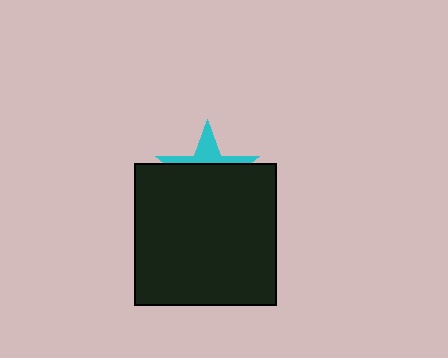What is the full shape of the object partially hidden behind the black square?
The partially hidden object is a cyan star.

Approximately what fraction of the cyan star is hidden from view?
Roughly 65% of the cyan star is hidden behind the black square.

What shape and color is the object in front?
The object in front is a black square.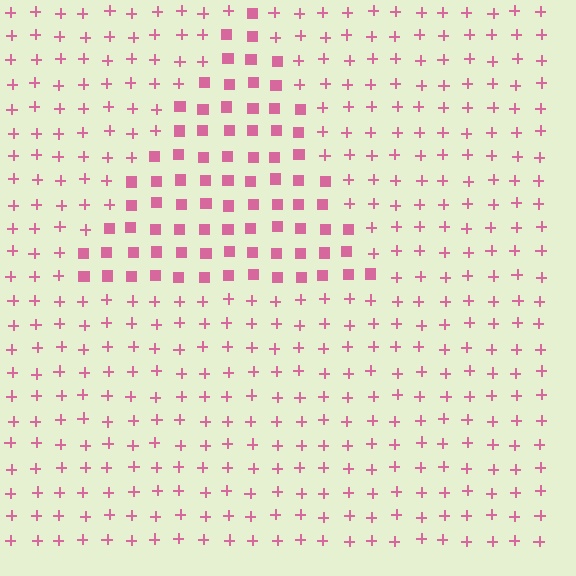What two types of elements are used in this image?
The image uses squares inside the triangle region and plus signs outside it.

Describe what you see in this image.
The image is filled with small pink elements arranged in a uniform grid. A triangle-shaped region contains squares, while the surrounding area contains plus signs. The boundary is defined purely by the change in element shape.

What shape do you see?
I see a triangle.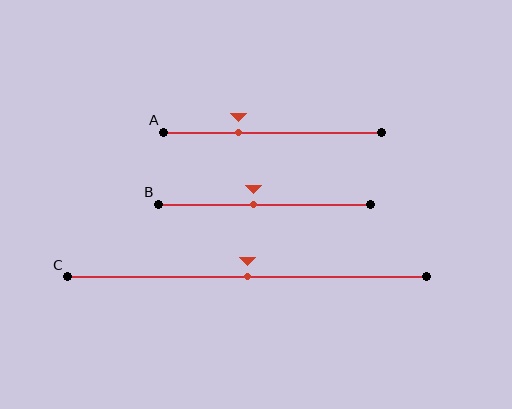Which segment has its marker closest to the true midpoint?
Segment C has its marker closest to the true midpoint.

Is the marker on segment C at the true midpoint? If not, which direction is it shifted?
Yes, the marker on segment C is at the true midpoint.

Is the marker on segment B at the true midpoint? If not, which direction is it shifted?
No, the marker on segment B is shifted to the left by about 5% of the segment length.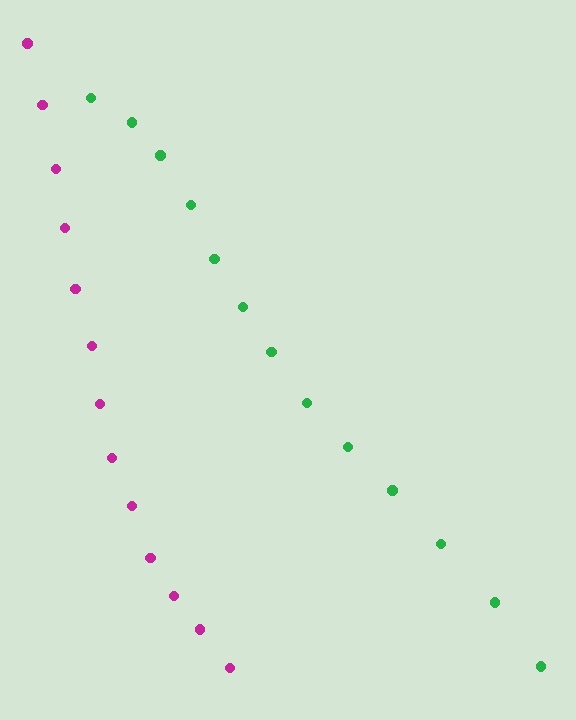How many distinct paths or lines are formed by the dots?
There are 2 distinct paths.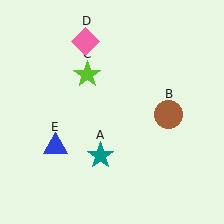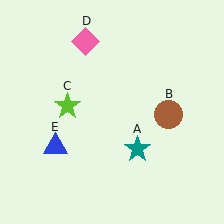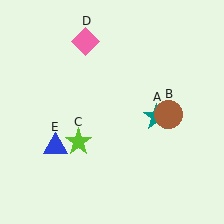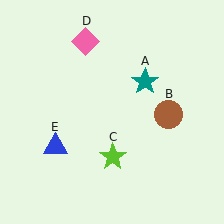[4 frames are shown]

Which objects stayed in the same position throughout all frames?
Brown circle (object B) and pink diamond (object D) and blue triangle (object E) remained stationary.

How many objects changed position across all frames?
2 objects changed position: teal star (object A), lime star (object C).